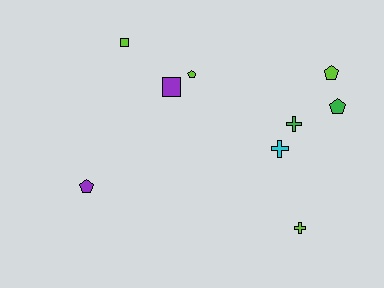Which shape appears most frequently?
Pentagon, with 4 objects.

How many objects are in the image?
There are 9 objects.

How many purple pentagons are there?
There is 1 purple pentagon.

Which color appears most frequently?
Lime, with 4 objects.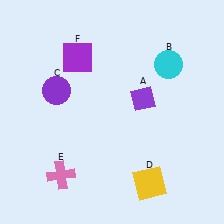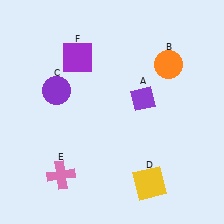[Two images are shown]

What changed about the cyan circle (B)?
In Image 1, B is cyan. In Image 2, it changed to orange.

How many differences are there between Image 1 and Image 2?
There is 1 difference between the two images.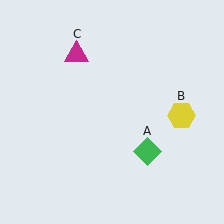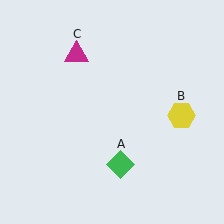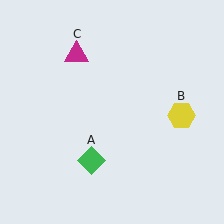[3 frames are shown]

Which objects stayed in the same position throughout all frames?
Yellow hexagon (object B) and magenta triangle (object C) remained stationary.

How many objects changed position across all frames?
1 object changed position: green diamond (object A).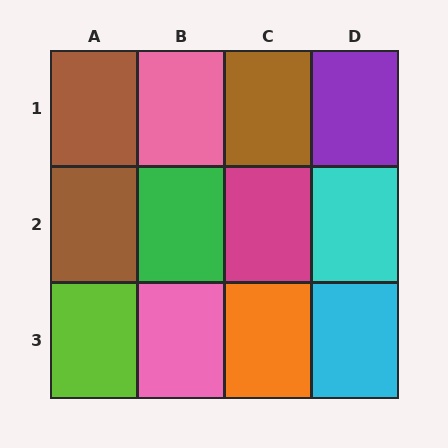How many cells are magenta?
1 cell is magenta.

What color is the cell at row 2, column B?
Green.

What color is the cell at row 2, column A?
Brown.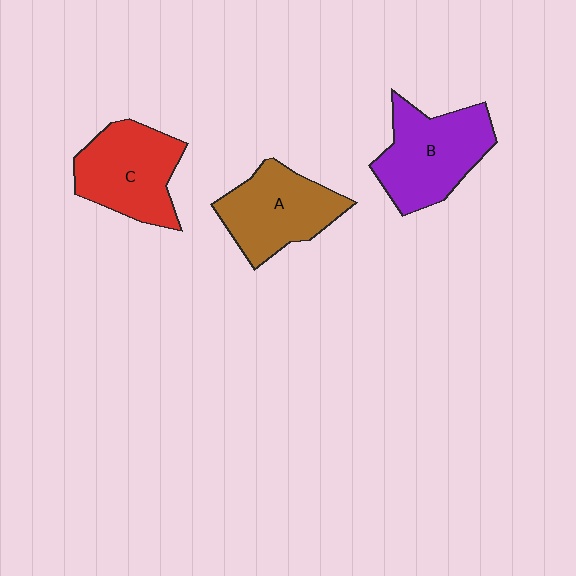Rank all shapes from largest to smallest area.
From largest to smallest: B (purple), C (red), A (brown).